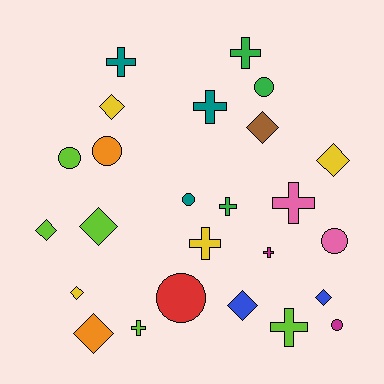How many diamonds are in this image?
There are 9 diamonds.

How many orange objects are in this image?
There are 2 orange objects.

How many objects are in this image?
There are 25 objects.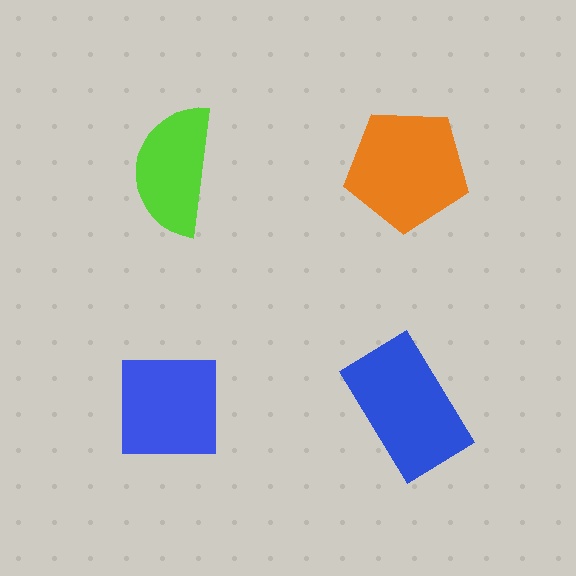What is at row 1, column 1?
A lime semicircle.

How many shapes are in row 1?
2 shapes.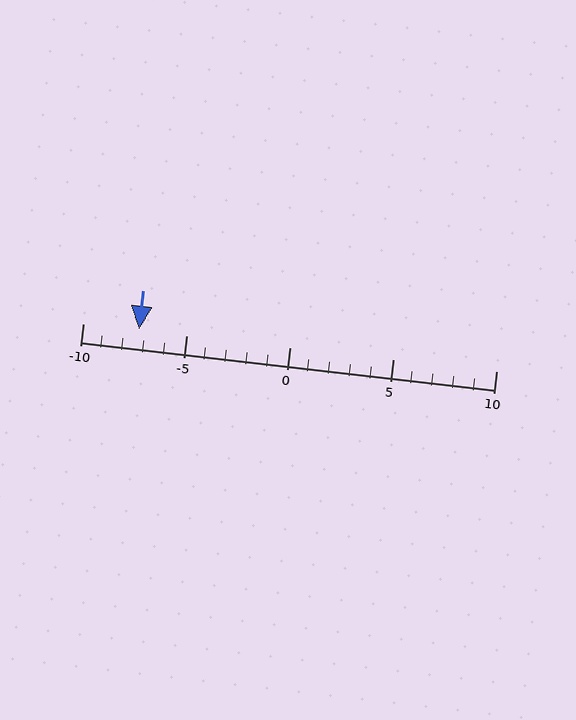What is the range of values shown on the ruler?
The ruler shows values from -10 to 10.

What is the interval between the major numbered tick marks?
The major tick marks are spaced 5 units apart.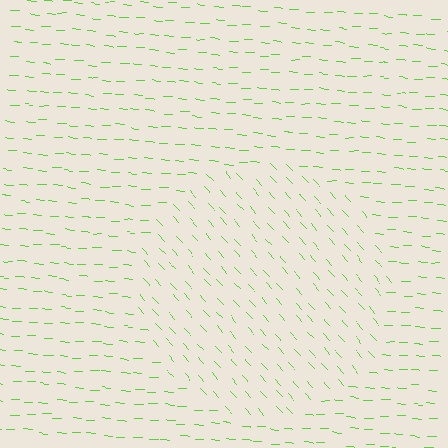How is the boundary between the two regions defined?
The boundary is defined purely by a change in line orientation (approximately 45 degrees difference). All lines are the same color and thickness.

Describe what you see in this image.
The image is filled with small lime line segments. A circle region in the image has lines oriented differently from the surrounding lines, creating a visible texture boundary.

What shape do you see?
I see a circle.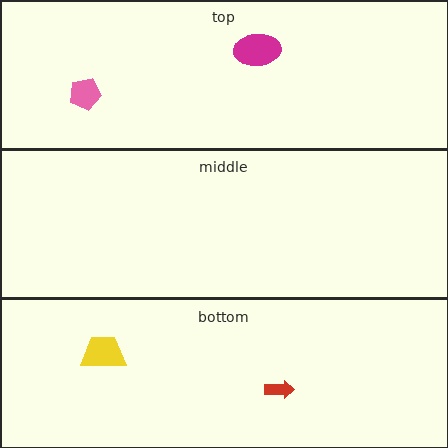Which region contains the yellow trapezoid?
The bottom region.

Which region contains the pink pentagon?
The top region.